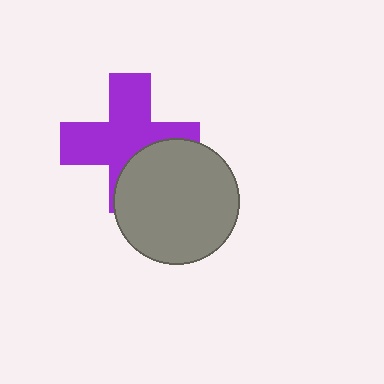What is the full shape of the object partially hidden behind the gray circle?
The partially hidden object is a purple cross.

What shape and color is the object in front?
The object in front is a gray circle.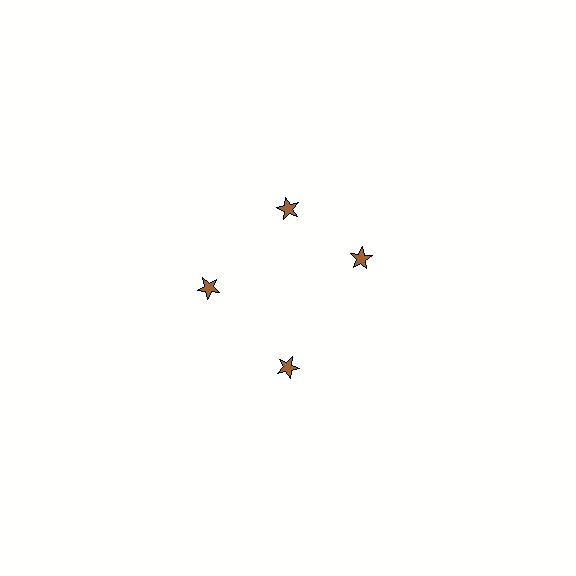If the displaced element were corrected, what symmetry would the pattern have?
It would have 4-fold rotational symmetry — the pattern would map onto itself every 90 degrees.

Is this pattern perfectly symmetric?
No. The 4 brown stars are arranged in a ring, but one element near the 3 o'clock position is rotated out of alignment along the ring, breaking the 4-fold rotational symmetry.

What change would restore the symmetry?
The symmetry would be restored by rotating it back into even spacing with its neighbors so that all 4 stars sit at equal angles and equal distance from the center.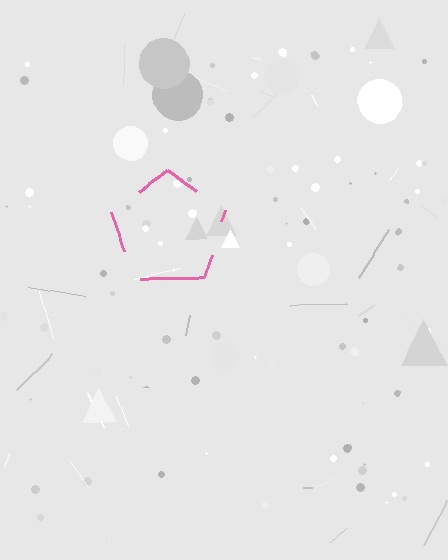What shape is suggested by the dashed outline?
The dashed outline suggests a pentagon.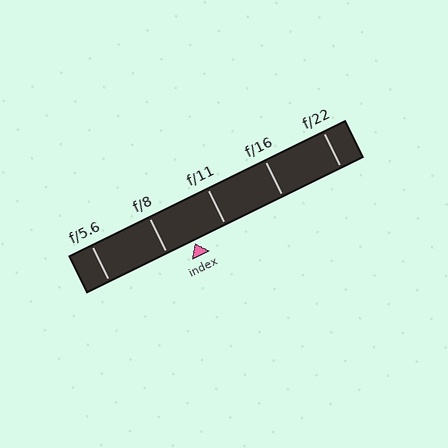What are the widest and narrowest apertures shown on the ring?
The widest aperture shown is f/5.6 and the narrowest is f/22.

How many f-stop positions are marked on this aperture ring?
There are 5 f-stop positions marked.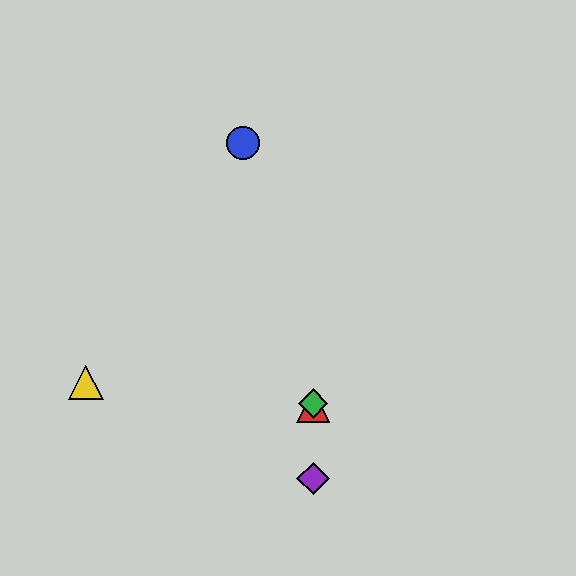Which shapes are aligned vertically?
The red triangle, the green diamond, the purple diamond are aligned vertically.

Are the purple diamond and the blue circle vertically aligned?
No, the purple diamond is at x≈313 and the blue circle is at x≈243.